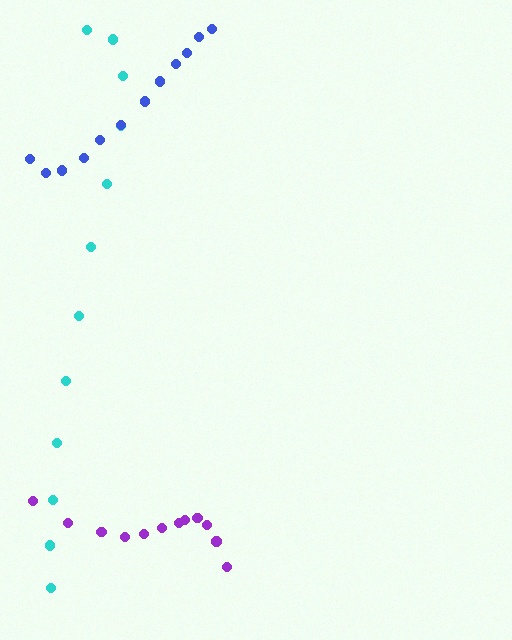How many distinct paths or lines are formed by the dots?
There are 3 distinct paths.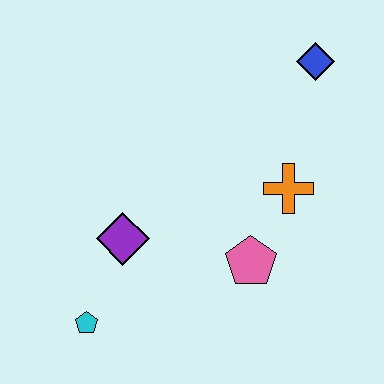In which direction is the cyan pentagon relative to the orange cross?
The cyan pentagon is to the left of the orange cross.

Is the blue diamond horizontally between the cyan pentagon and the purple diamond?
No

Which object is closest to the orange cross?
The pink pentagon is closest to the orange cross.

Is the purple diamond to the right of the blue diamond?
No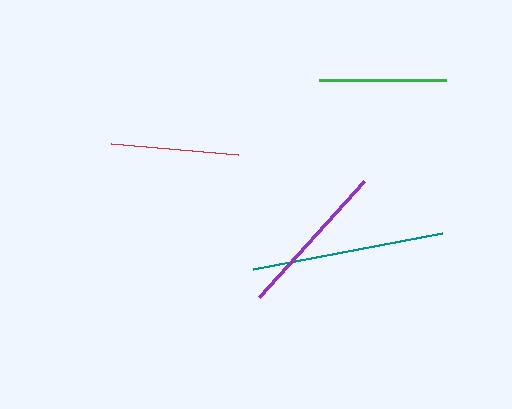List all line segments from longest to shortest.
From longest to shortest: teal, purple, red, green.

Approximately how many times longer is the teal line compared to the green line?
The teal line is approximately 1.5 times the length of the green line.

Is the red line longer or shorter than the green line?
The red line is longer than the green line.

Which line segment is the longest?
The teal line is the longest at approximately 192 pixels.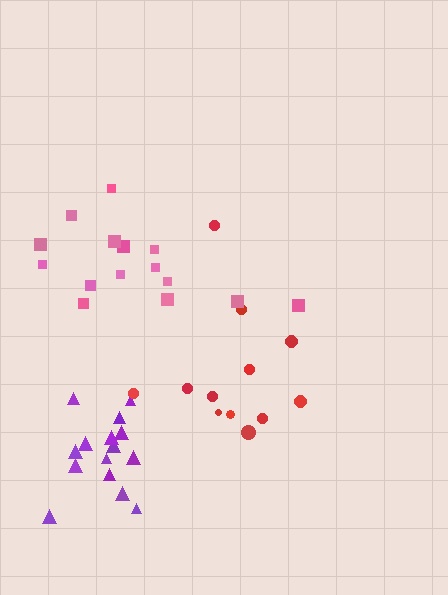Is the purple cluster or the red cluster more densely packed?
Purple.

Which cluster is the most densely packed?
Purple.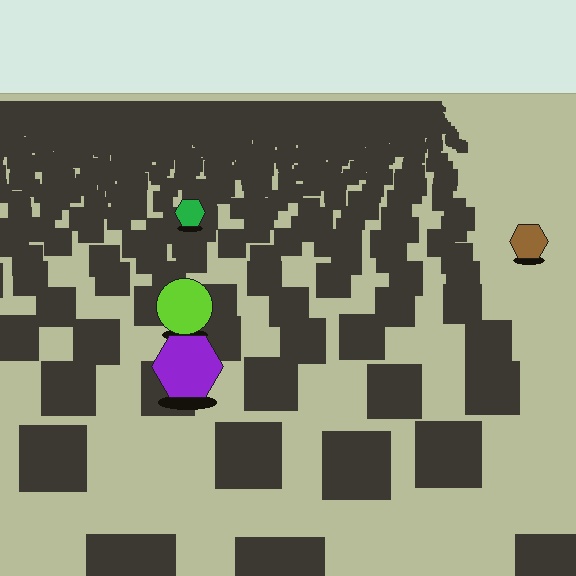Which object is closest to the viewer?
The purple hexagon is closest. The texture marks near it are larger and more spread out.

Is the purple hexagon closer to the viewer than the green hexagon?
Yes. The purple hexagon is closer — you can tell from the texture gradient: the ground texture is coarser near it.